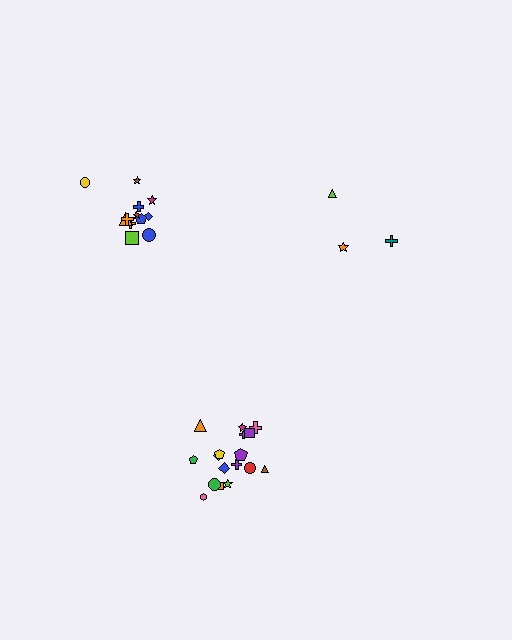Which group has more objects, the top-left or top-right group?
The top-left group.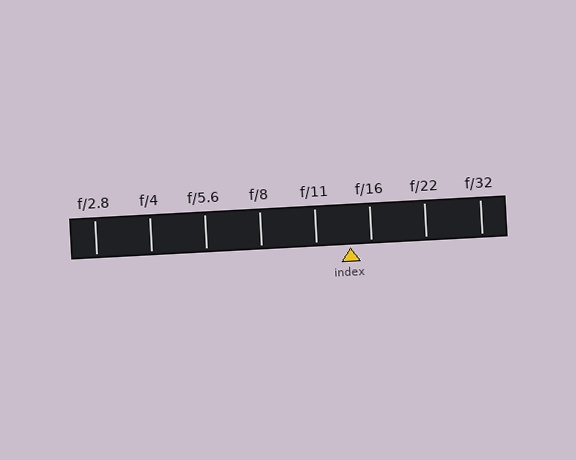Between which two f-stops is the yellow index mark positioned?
The index mark is between f/11 and f/16.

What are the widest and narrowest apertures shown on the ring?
The widest aperture shown is f/2.8 and the narrowest is f/32.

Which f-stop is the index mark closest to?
The index mark is closest to f/16.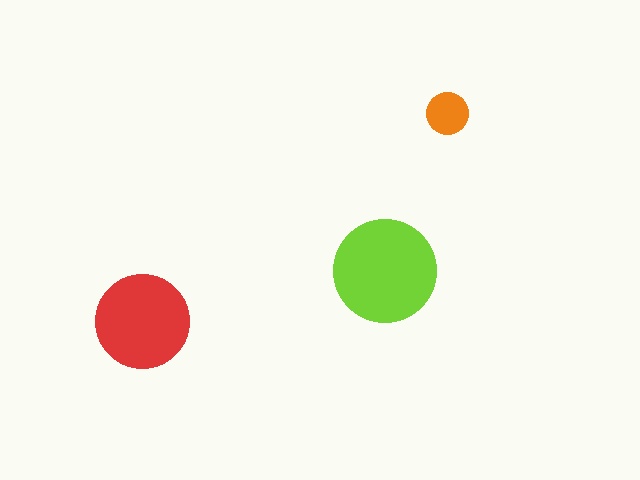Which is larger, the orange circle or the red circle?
The red one.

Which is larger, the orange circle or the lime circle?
The lime one.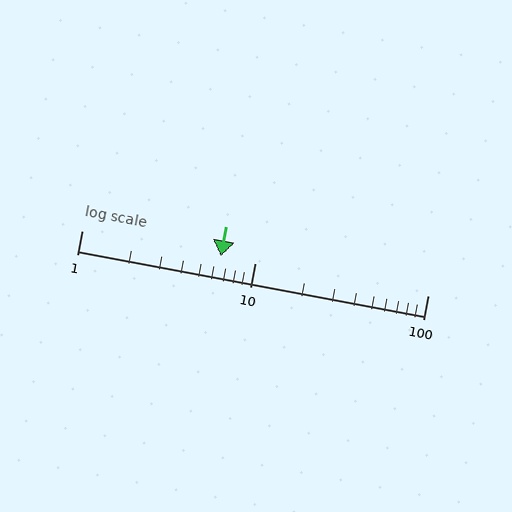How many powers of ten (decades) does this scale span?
The scale spans 2 decades, from 1 to 100.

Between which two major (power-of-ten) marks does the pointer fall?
The pointer is between 1 and 10.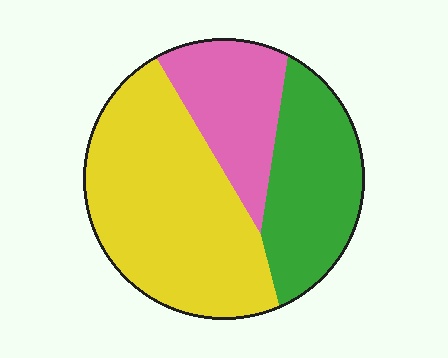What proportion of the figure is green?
Green takes up about one quarter (1/4) of the figure.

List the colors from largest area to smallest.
From largest to smallest: yellow, green, pink.